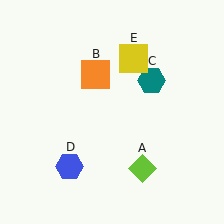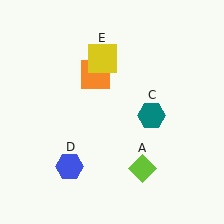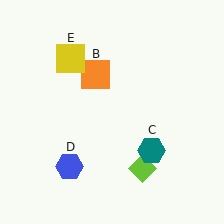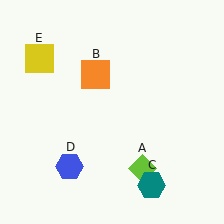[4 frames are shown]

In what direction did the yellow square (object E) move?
The yellow square (object E) moved left.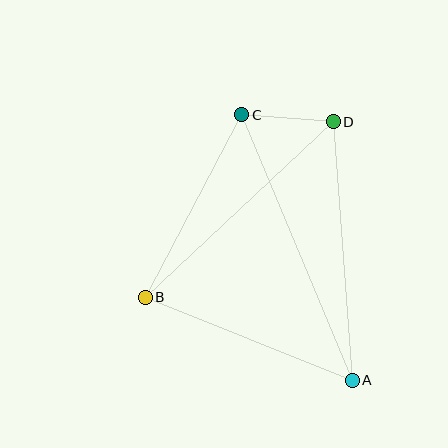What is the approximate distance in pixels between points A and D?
The distance between A and D is approximately 259 pixels.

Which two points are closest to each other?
Points C and D are closest to each other.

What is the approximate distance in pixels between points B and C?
The distance between B and C is approximately 207 pixels.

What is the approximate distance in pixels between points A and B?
The distance between A and B is approximately 223 pixels.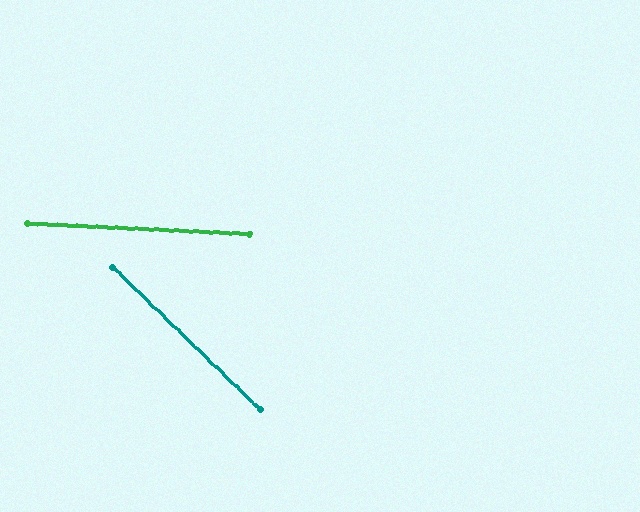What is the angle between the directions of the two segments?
Approximately 41 degrees.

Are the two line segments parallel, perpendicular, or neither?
Neither parallel nor perpendicular — they differ by about 41°.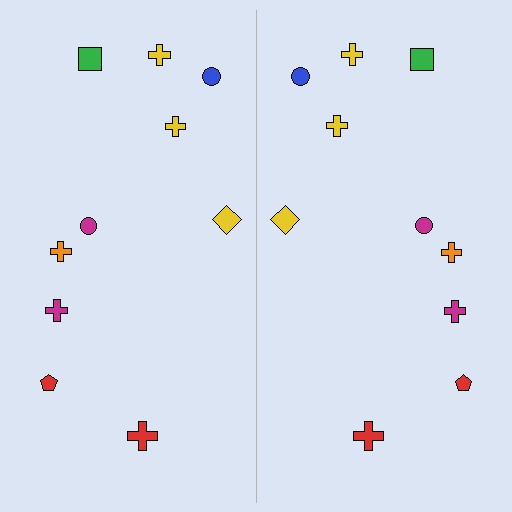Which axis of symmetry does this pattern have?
The pattern has a vertical axis of symmetry running through the center of the image.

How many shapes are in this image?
There are 20 shapes in this image.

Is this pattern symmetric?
Yes, this pattern has bilateral (reflection) symmetry.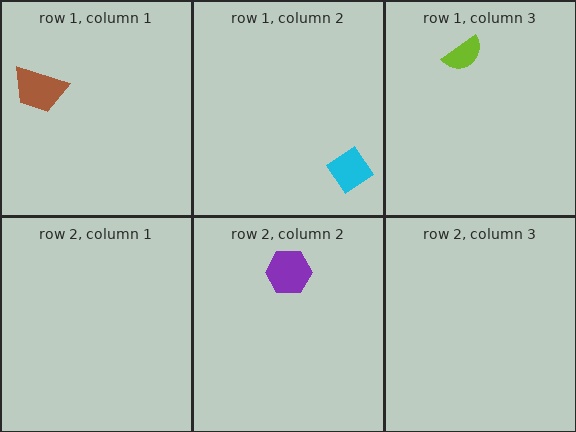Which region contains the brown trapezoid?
The row 1, column 1 region.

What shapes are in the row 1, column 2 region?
The cyan diamond.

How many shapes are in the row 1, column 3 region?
1.